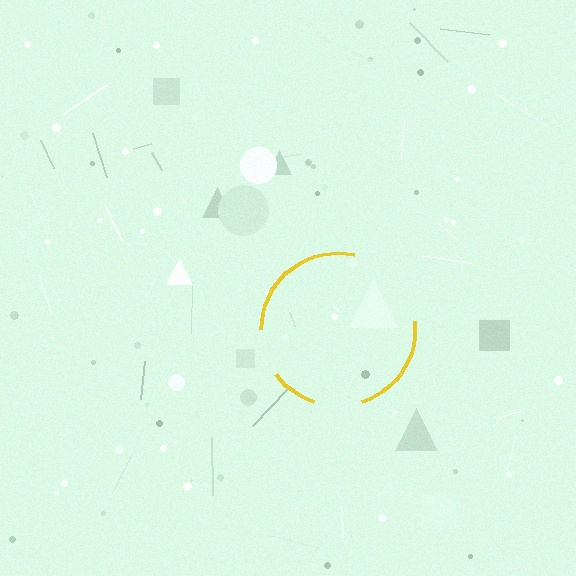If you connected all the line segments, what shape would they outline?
They would outline a circle.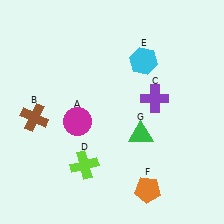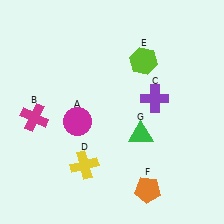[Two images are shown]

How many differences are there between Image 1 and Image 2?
There are 3 differences between the two images.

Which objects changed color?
B changed from brown to magenta. D changed from lime to yellow. E changed from cyan to lime.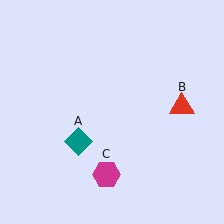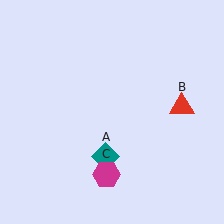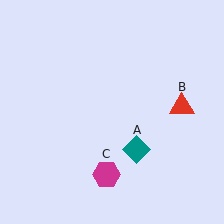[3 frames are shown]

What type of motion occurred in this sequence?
The teal diamond (object A) rotated counterclockwise around the center of the scene.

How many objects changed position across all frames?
1 object changed position: teal diamond (object A).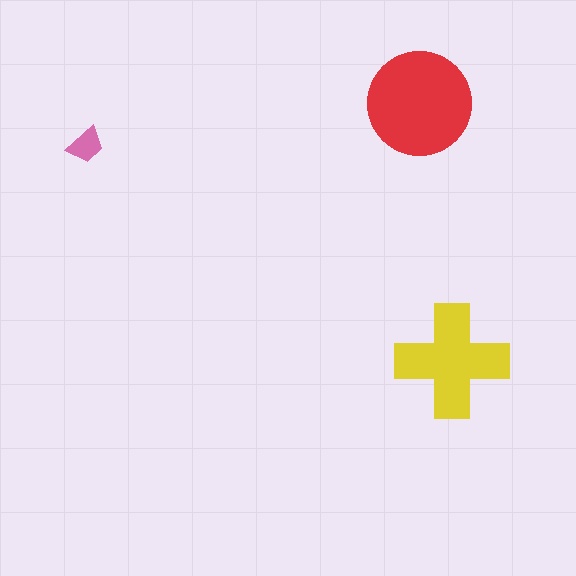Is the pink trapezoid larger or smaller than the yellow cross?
Smaller.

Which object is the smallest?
The pink trapezoid.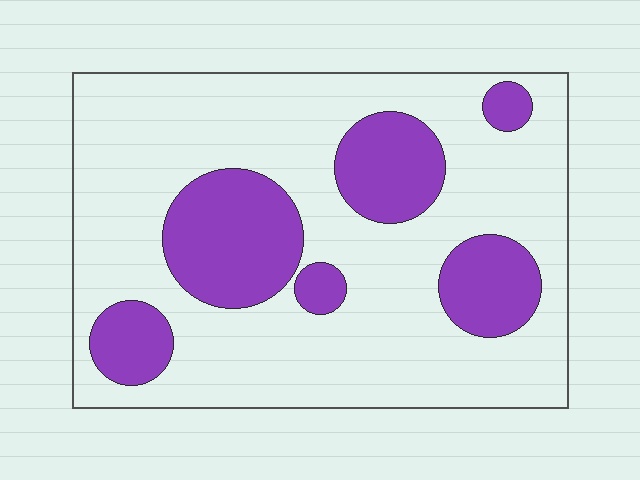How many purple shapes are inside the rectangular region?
6.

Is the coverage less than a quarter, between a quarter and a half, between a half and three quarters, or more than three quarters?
Between a quarter and a half.